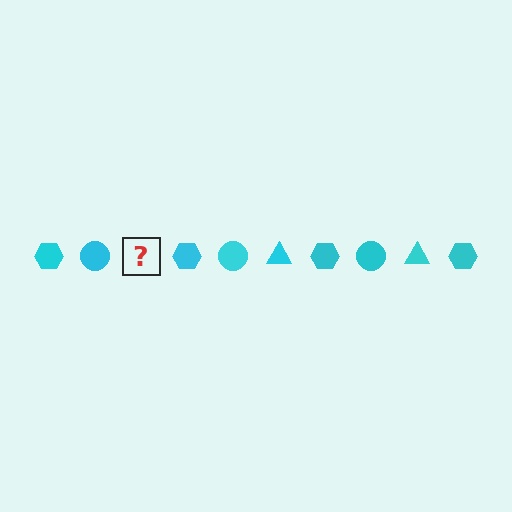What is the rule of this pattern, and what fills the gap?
The rule is that the pattern cycles through hexagon, circle, triangle shapes in cyan. The gap should be filled with a cyan triangle.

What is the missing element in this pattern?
The missing element is a cyan triangle.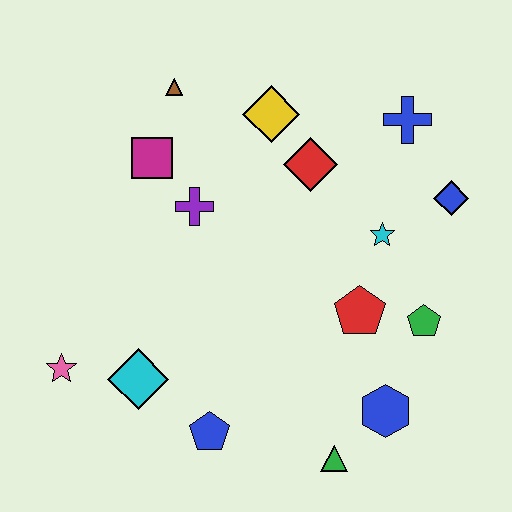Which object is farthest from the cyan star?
The pink star is farthest from the cyan star.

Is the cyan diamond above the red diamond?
No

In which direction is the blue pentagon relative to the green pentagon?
The blue pentagon is to the left of the green pentagon.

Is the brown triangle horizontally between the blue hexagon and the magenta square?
Yes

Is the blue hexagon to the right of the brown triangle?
Yes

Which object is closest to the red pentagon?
The green pentagon is closest to the red pentagon.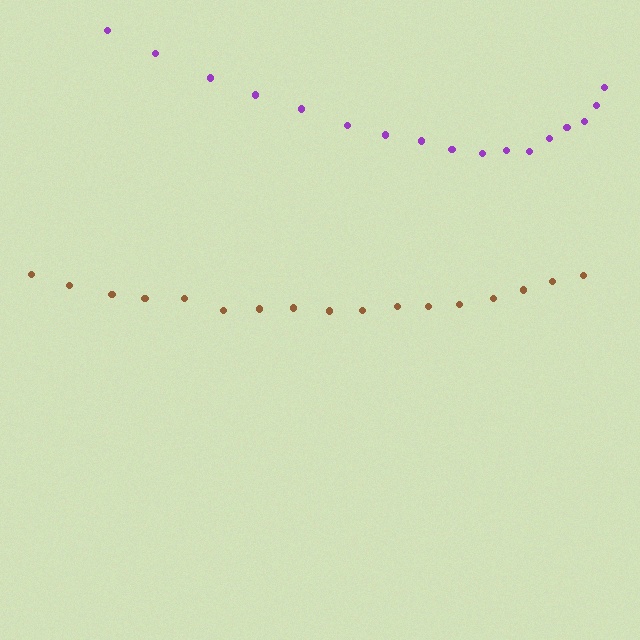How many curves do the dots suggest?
There are 2 distinct paths.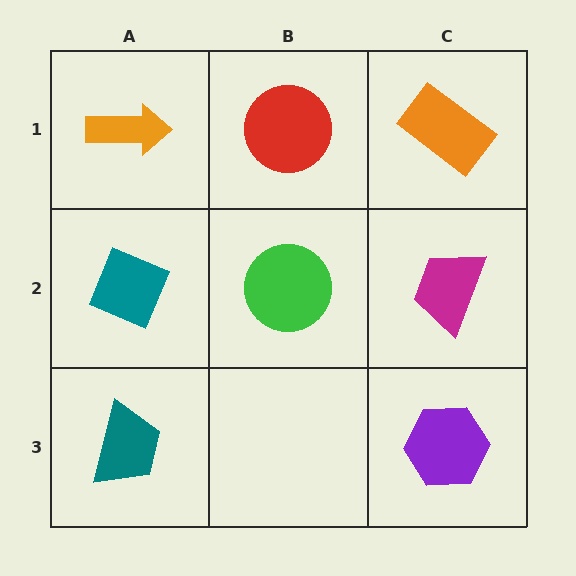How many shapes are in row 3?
2 shapes.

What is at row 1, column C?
An orange rectangle.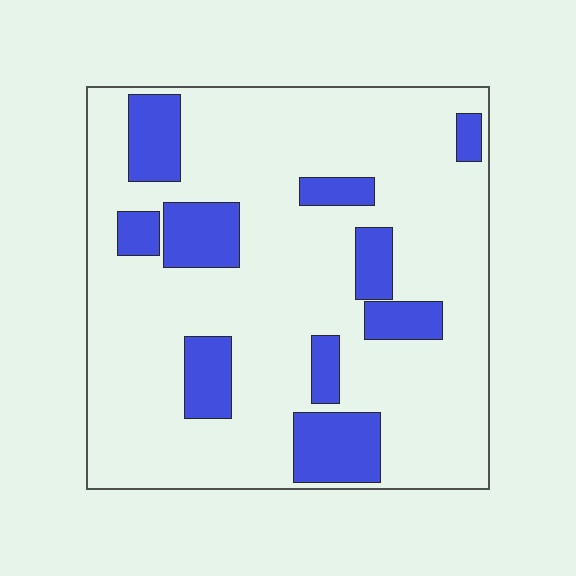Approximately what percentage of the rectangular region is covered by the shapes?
Approximately 20%.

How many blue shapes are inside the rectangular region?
10.